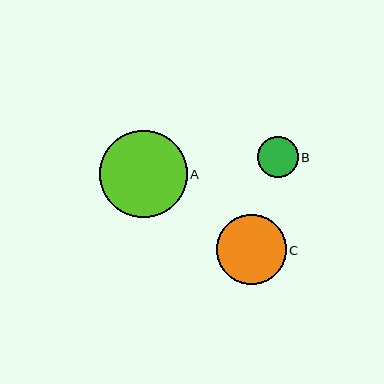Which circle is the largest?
Circle A is the largest with a size of approximately 88 pixels.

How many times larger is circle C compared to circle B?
Circle C is approximately 1.7 times the size of circle B.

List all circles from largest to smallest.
From largest to smallest: A, C, B.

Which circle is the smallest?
Circle B is the smallest with a size of approximately 40 pixels.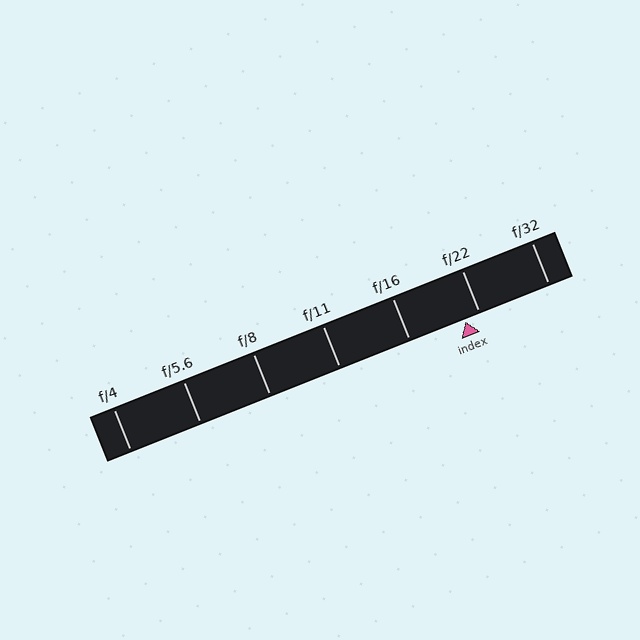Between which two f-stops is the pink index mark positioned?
The index mark is between f/16 and f/22.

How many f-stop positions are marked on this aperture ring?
There are 7 f-stop positions marked.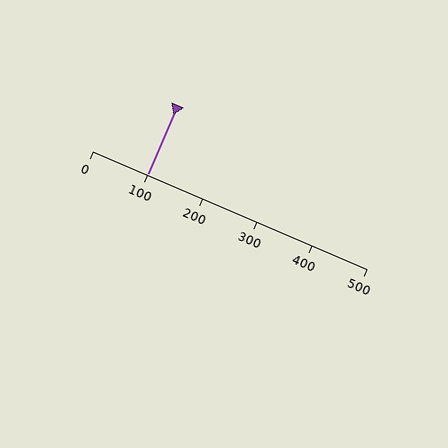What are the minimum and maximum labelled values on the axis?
The axis runs from 0 to 500.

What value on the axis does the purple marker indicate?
The marker indicates approximately 100.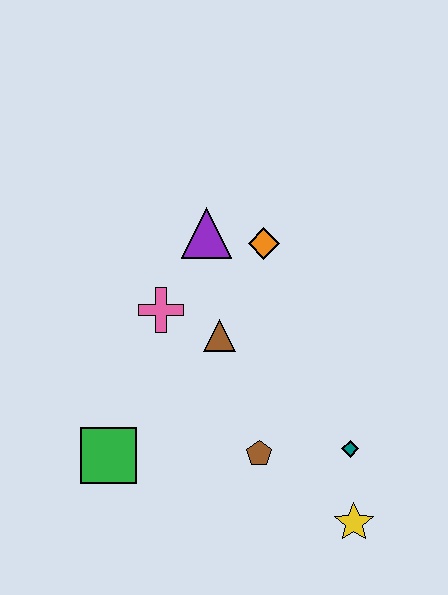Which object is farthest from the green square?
The orange diamond is farthest from the green square.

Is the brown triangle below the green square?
No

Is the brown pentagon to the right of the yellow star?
No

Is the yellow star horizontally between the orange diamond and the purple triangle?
No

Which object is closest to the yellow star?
The teal diamond is closest to the yellow star.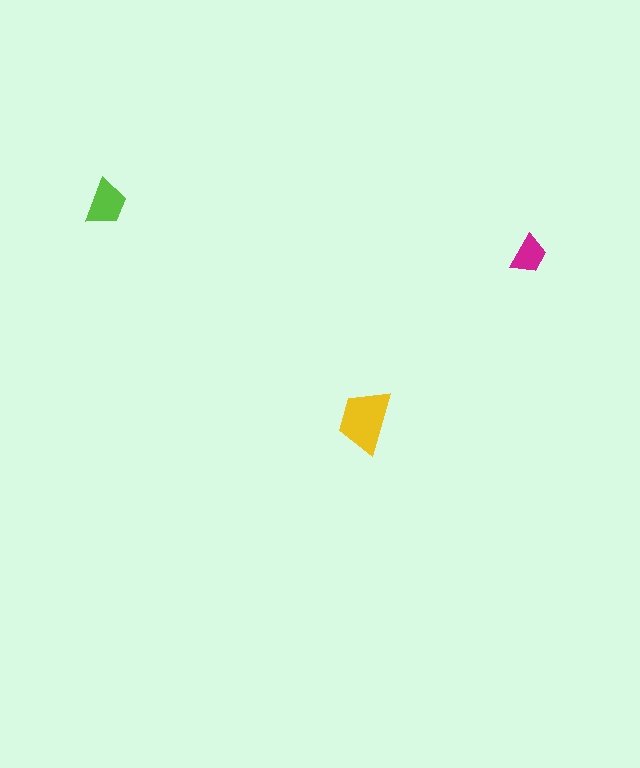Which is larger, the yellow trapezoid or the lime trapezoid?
The yellow one.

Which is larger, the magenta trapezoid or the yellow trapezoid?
The yellow one.